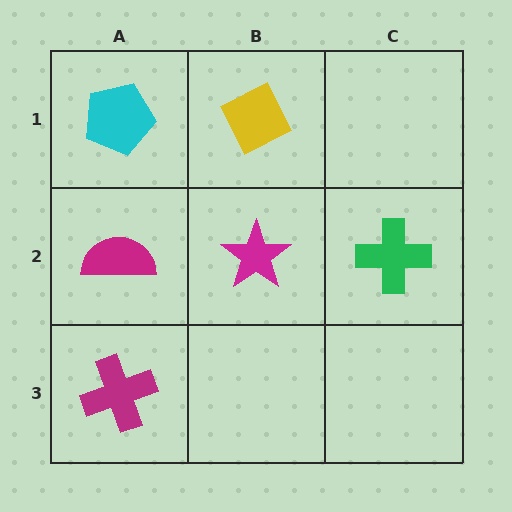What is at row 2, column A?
A magenta semicircle.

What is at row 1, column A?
A cyan pentagon.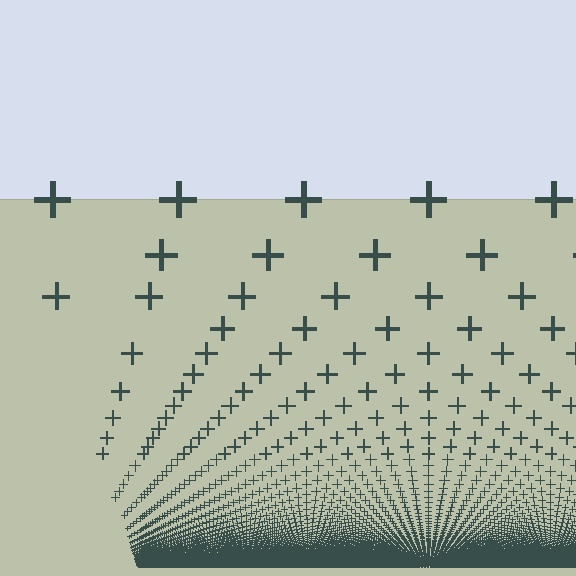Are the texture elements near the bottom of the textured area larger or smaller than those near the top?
Smaller. The gradient is inverted — elements near the bottom are smaller and denser.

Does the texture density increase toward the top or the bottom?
Density increases toward the bottom.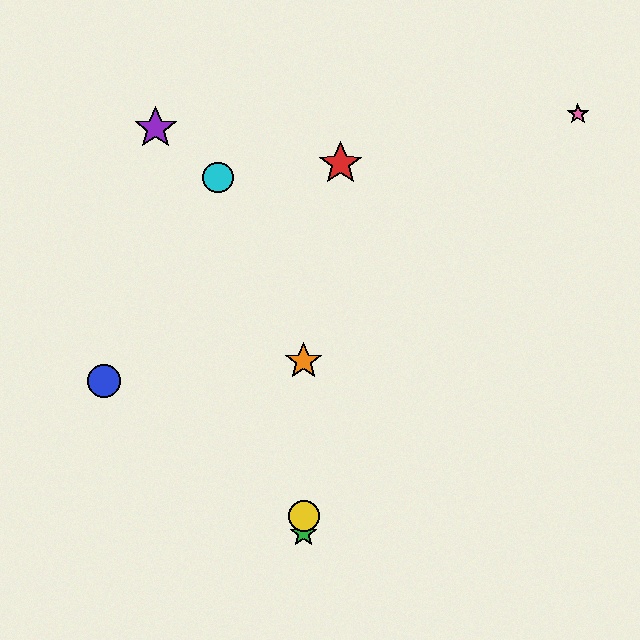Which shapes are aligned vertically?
The green star, the yellow circle, the orange star are aligned vertically.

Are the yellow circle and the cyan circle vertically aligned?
No, the yellow circle is at x≈304 and the cyan circle is at x≈218.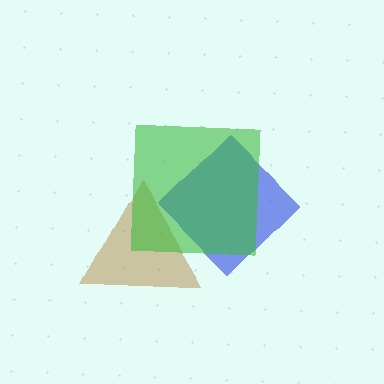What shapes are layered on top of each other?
The layered shapes are: a brown triangle, a blue diamond, a green square.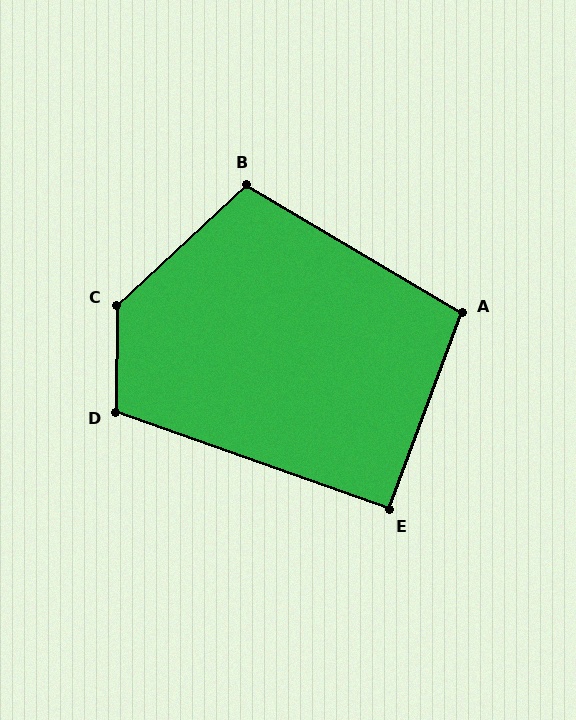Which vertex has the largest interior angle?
C, at approximately 133 degrees.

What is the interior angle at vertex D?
Approximately 109 degrees (obtuse).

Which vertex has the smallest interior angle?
E, at approximately 91 degrees.